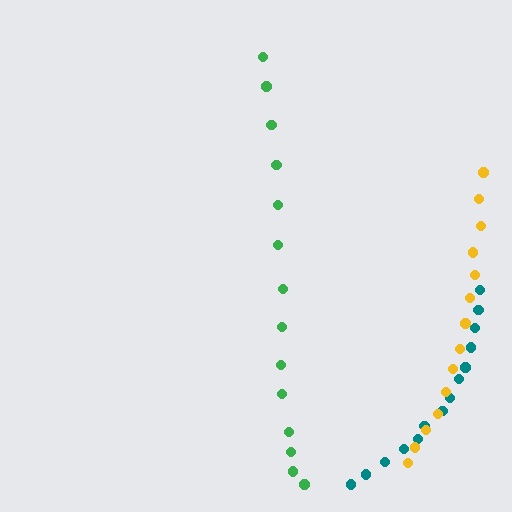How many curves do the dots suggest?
There are 3 distinct paths.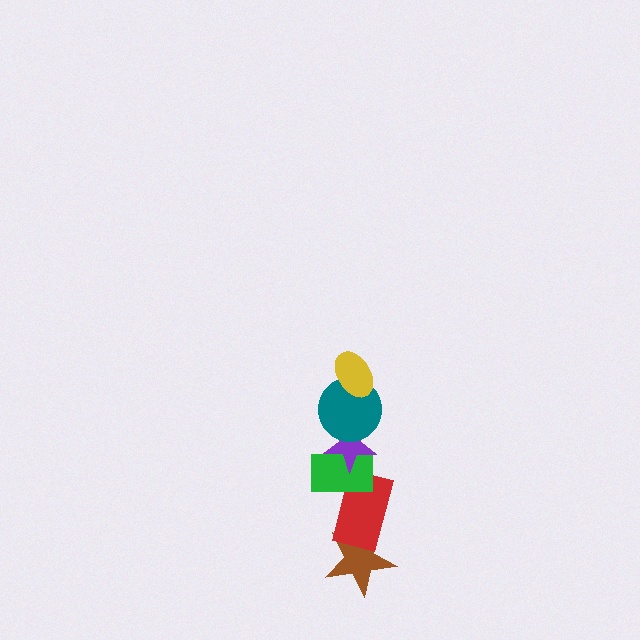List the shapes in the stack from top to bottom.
From top to bottom: the yellow ellipse, the teal circle, the purple star, the green rectangle, the red rectangle, the brown star.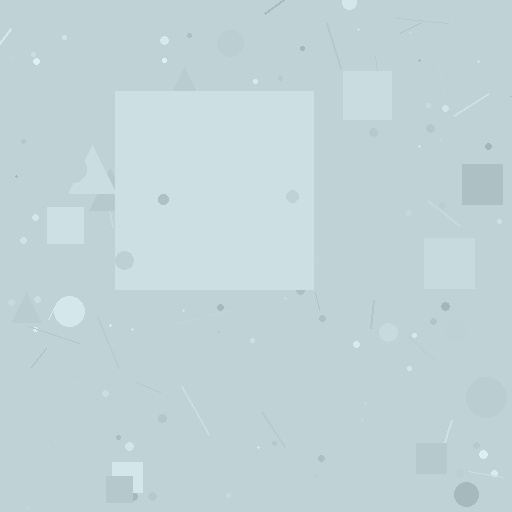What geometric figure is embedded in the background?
A square is embedded in the background.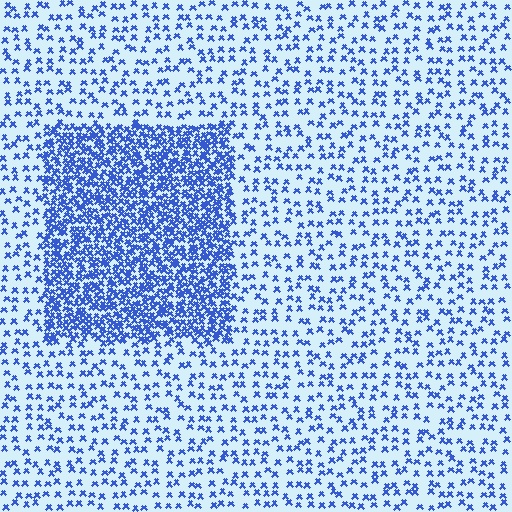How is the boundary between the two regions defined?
The boundary is defined by a change in element density (approximately 3.0x ratio). All elements are the same color, size, and shape.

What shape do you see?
I see a rectangle.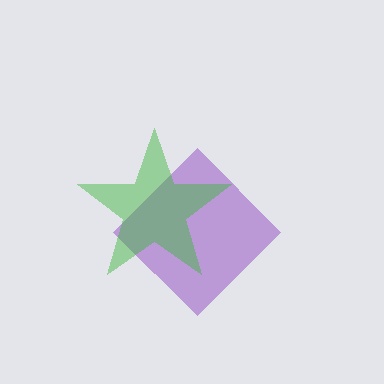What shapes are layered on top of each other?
The layered shapes are: a purple diamond, a green star.